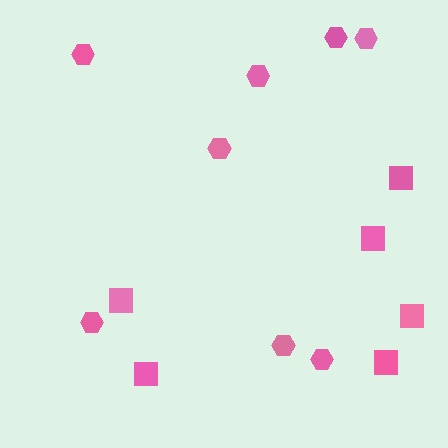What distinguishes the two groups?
There are 2 groups: one group of squares (6) and one group of hexagons (8).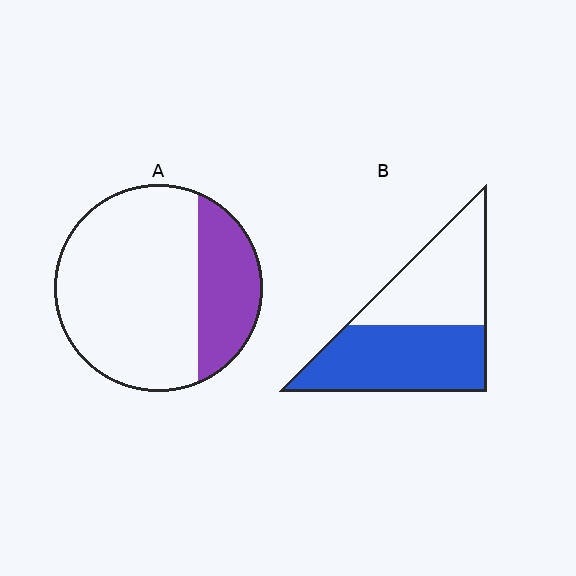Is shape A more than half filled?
No.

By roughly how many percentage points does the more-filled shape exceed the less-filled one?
By roughly 25 percentage points (B over A).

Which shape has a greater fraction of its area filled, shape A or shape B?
Shape B.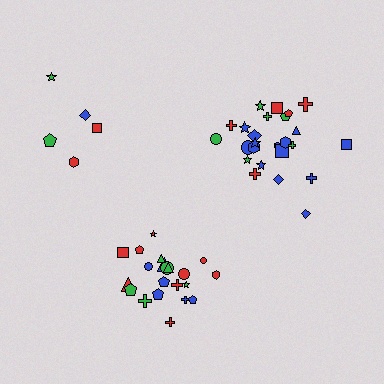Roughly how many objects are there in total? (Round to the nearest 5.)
Roughly 50 objects in total.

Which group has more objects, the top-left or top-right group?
The top-right group.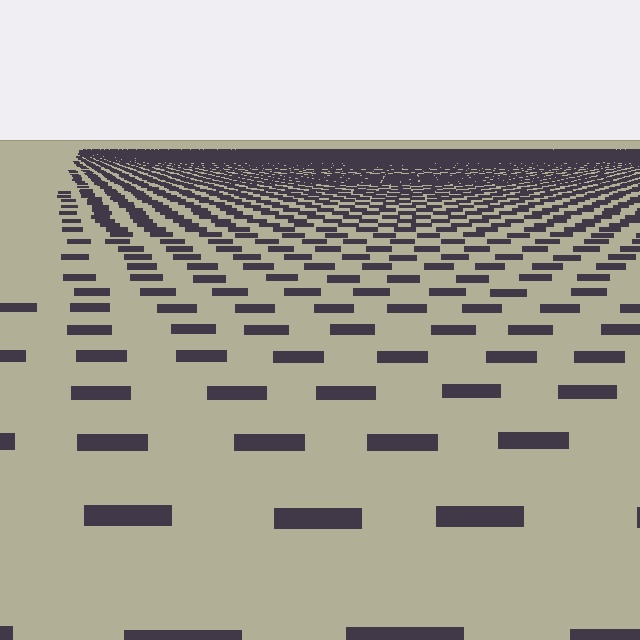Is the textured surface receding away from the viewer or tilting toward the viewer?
The surface is receding away from the viewer. Texture elements get smaller and denser toward the top.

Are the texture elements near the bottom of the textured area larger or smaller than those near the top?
Larger. Near the bottom, elements are closer to the viewer and appear at a bigger on-screen size.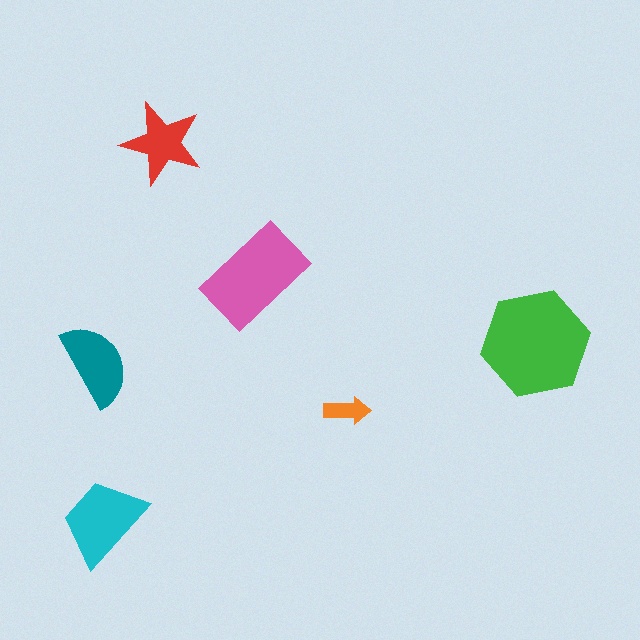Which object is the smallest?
The orange arrow.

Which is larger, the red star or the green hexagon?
The green hexagon.